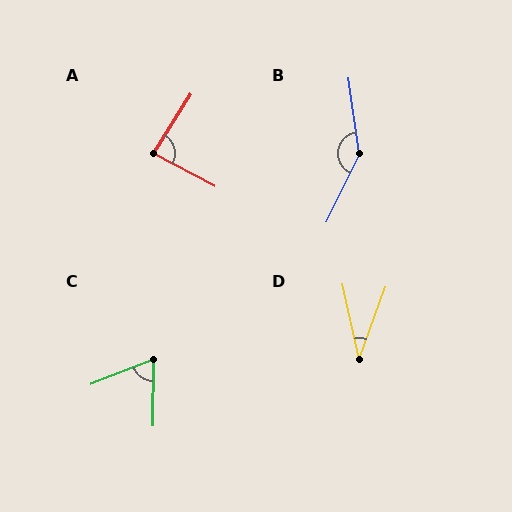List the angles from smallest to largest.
D (32°), C (68°), A (86°), B (146°).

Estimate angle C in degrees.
Approximately 68 degrees.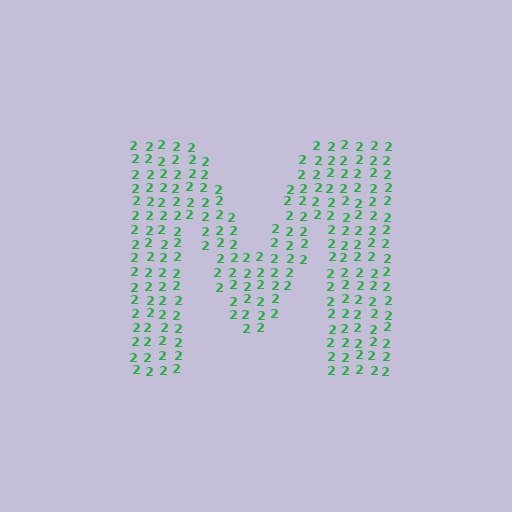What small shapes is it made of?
It is made of small digit 2's.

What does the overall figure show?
The overall figure shows the letter M.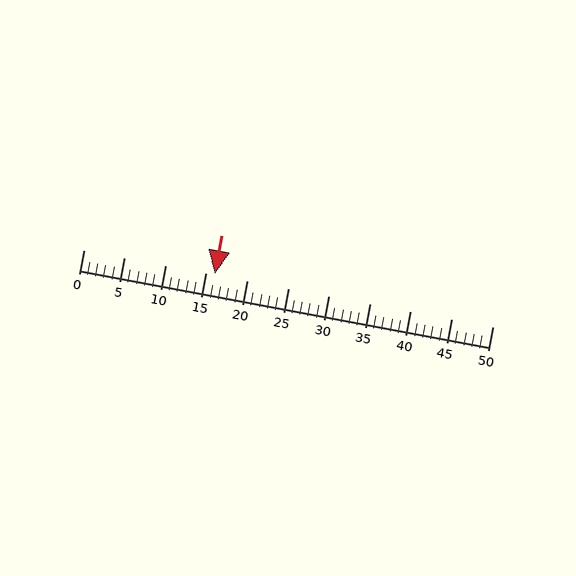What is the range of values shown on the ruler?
The ruler shows values from 0 to 50.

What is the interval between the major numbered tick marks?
The major tick marks are spaced 5 units apart.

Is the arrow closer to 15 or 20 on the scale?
The arrow is closer to 15.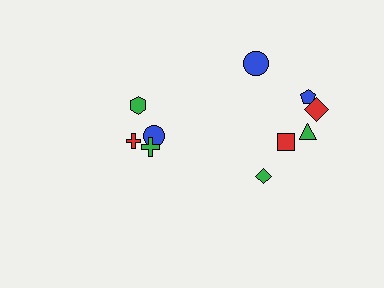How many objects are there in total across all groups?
There are 10 objects.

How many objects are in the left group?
There are 4 objects.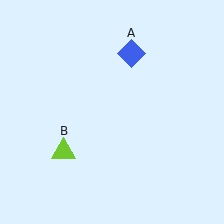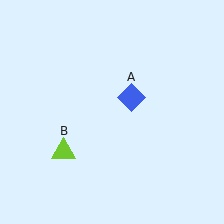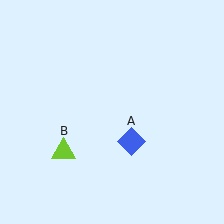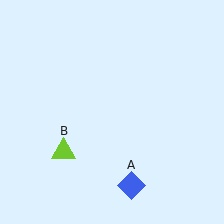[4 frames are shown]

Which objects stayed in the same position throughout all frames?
Lime triangle (object B) remained stationary.